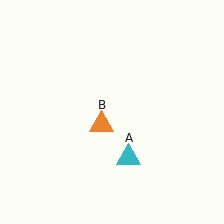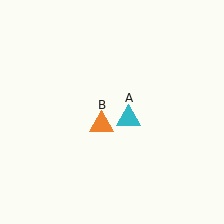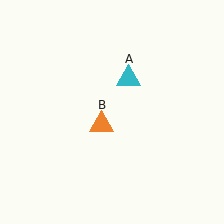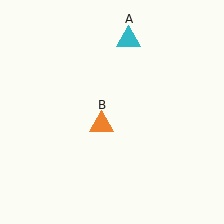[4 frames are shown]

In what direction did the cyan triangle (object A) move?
The cyan triangle (object A) moved up.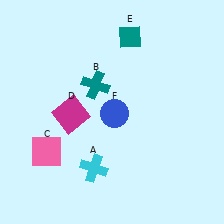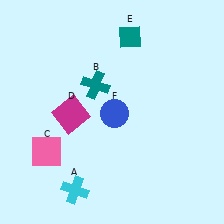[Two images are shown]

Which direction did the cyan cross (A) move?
The cyan cross (A) moved down.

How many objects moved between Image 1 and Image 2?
1 object moved between the two images.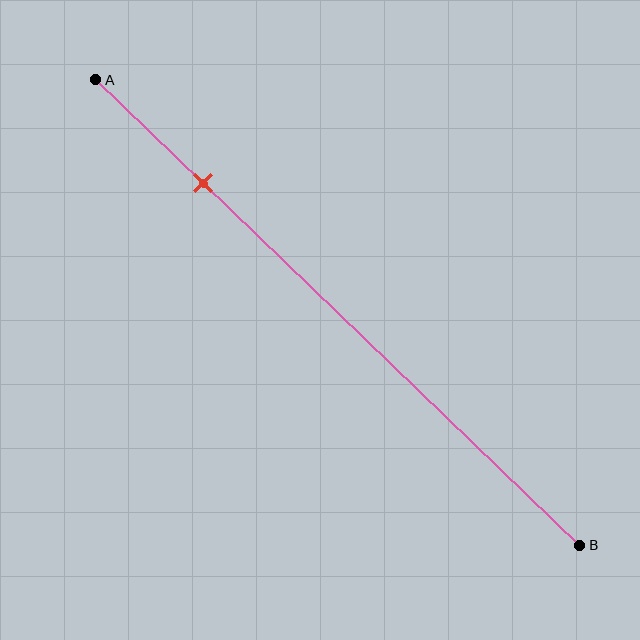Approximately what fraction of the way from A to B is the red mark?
The red mark is approximately 20% of the way from A to B.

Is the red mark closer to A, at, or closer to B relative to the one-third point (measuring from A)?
The red mark is closer to point A than the one-third point of segment AB.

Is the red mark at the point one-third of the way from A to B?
No, the mark is at about 20% from A, not at the 33% one-third point.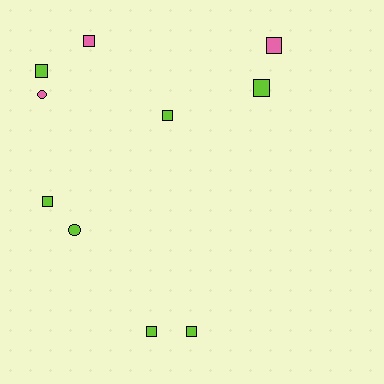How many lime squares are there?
There are 6 lime squares.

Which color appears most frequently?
Lime, with 7 objects.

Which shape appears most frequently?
Square, with 8 objects.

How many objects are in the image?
There are 10 objects.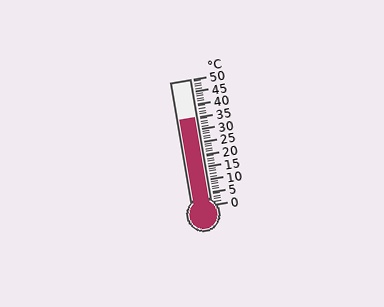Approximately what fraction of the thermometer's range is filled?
The thermometer is filled to approximately 70% of its range.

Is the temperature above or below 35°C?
The temperature is at 35°C.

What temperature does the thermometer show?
The thermometer shows approximately 35°C.